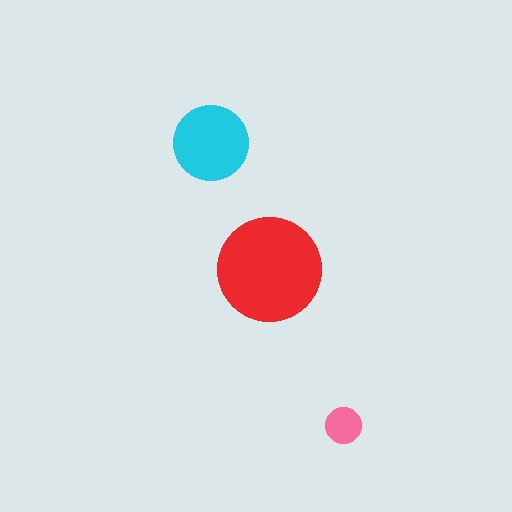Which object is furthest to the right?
The pink circle is rightmost.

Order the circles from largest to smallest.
the red one, the cyan one, the pink one.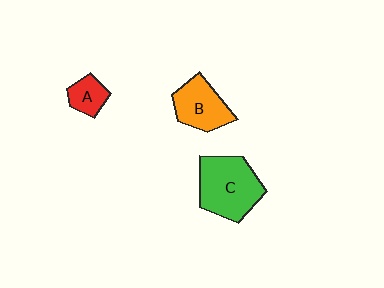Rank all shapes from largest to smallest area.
From largest to smallest: C (green), B (orange), A (red).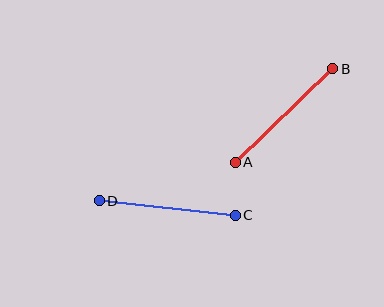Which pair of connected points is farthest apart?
Points C and D are farthest apart.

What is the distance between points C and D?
The distance is approximately 137 pixels.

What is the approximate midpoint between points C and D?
The midpoint is at approximately (167, 208) pixels.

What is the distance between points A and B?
The distance is approximately 135 pixels.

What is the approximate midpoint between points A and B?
The midpoint is at approximately (284, 116) pixels.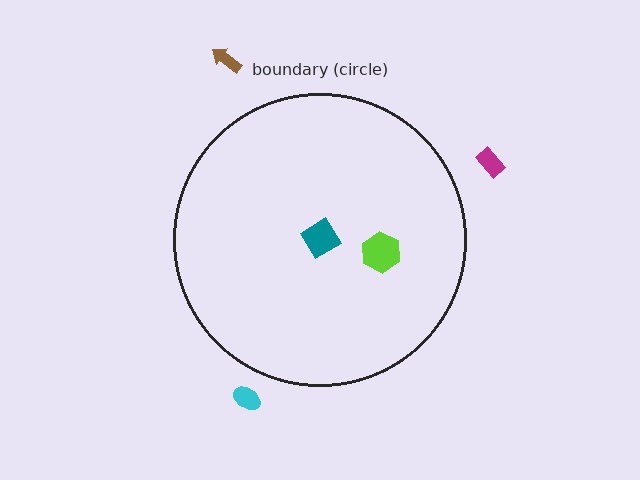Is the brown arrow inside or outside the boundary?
Outside.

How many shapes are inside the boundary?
2 inside, 3 outside.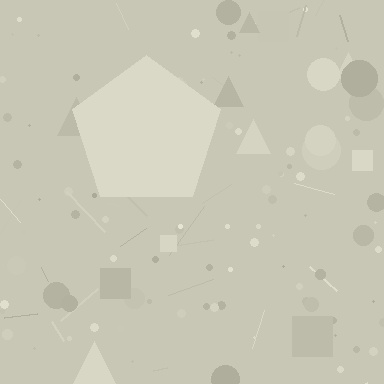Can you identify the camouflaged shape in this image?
The camouflaged shape is a pentagon.